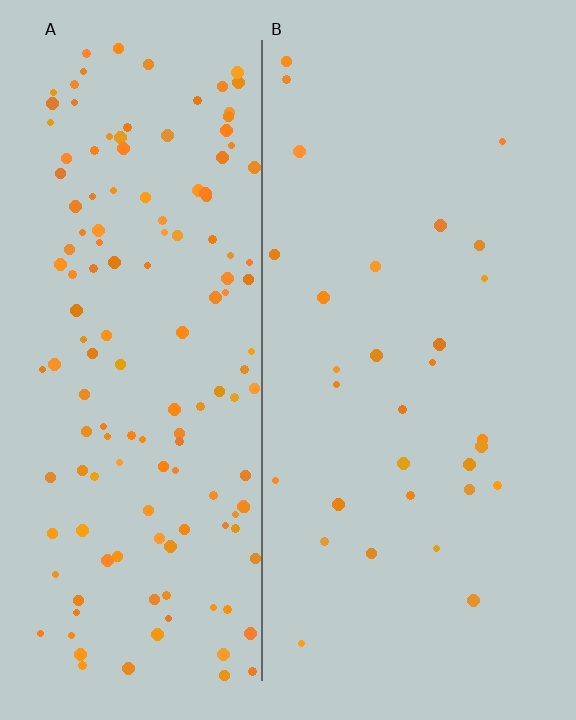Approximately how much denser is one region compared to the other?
Approximately 4.9× — region A over region B.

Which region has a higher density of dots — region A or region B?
A (the left).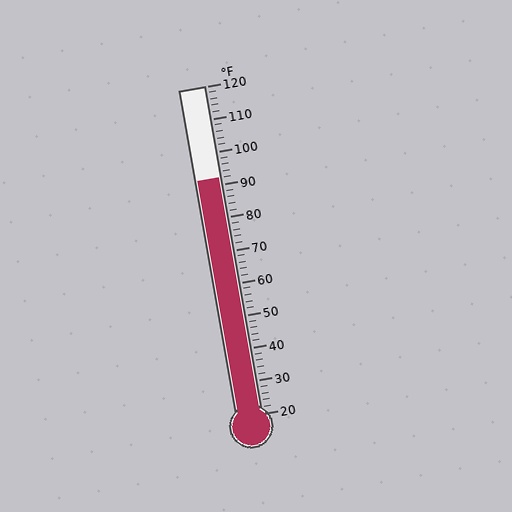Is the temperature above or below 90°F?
The temperature is above 90°F.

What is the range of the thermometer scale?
The thermometer scale ranges from 20°F to 120°F.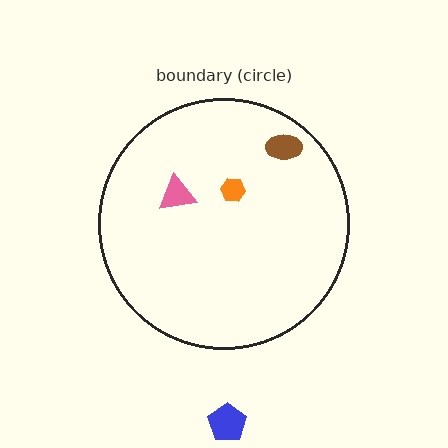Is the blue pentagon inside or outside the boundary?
Outside.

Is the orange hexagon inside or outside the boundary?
Inside.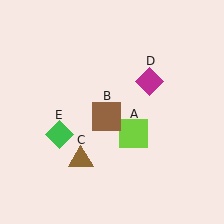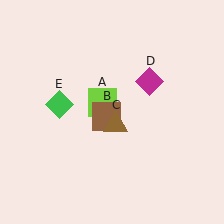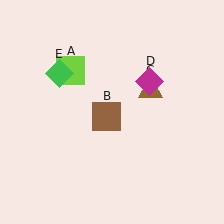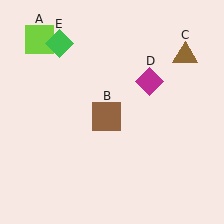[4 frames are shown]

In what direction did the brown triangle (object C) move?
The brown triangle (object C) moved up and to the right.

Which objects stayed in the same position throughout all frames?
Brown square (object B) and magenta diamond (object D) remained stationary.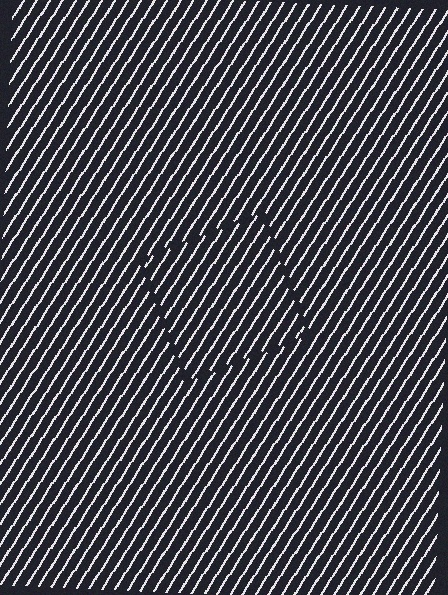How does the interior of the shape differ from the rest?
The interior of the shape contains the same grating, shifted by half a period — the contour is defined by the phase discontinuity where line-ends from the inner and outer gratings abut.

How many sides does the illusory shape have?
4 sides — the line-ends trace a square.